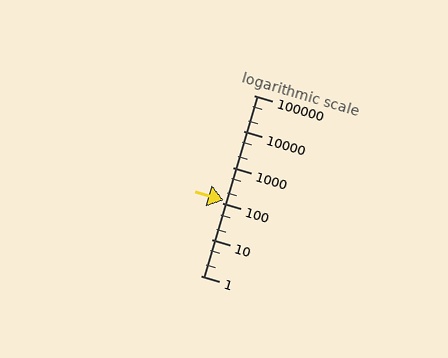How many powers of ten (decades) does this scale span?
The scale spans 5 decades, from 1 to 100000.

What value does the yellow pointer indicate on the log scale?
The pointer indicates approximately 120.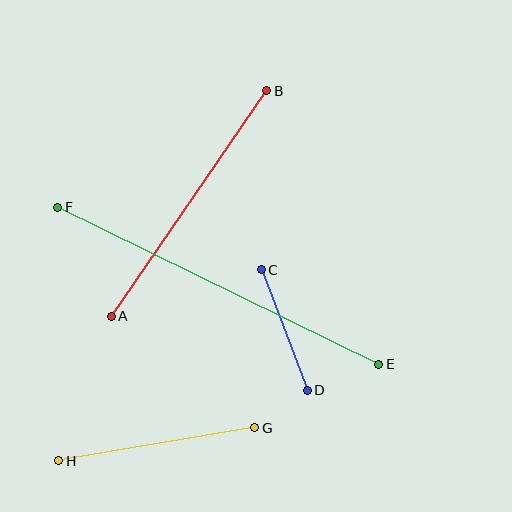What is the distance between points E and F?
The distance is approximately 357 pixels.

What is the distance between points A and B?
The distance is approximately 274 pixels.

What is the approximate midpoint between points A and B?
The midpoint is at approximately (189, 204) pixels.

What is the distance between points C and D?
The distance is approximately 129 pixels.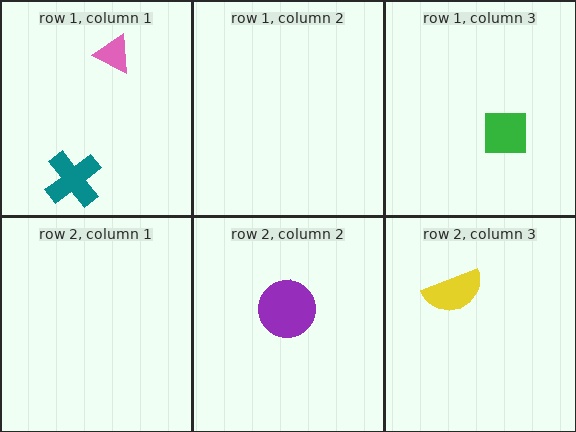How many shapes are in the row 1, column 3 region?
1.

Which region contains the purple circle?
The row 2, column 2 region.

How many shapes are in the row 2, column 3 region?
1.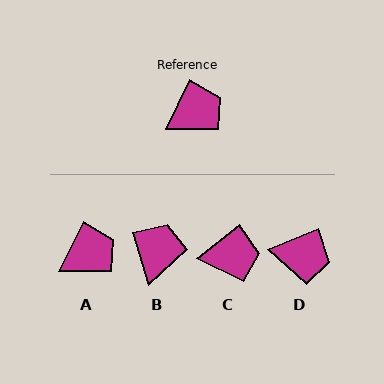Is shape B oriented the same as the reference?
No, it is off by about 43 degrees.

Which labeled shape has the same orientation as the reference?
A.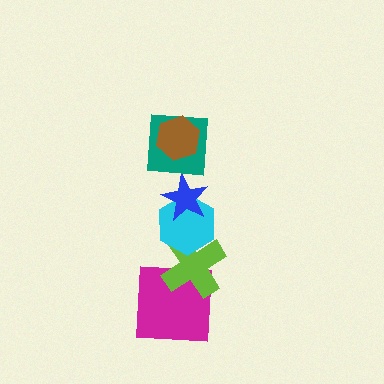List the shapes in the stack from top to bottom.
From top to bottom: the brown hexagon, the teal square, the blue star, the cyan hexagon, the lime cross, the magenta square.